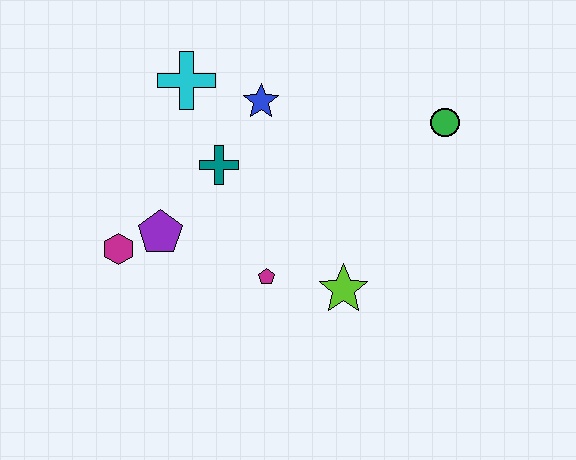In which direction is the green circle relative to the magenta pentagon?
The green circle is to the right of the magenta pentagon.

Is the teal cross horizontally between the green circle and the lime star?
No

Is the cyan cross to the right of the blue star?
No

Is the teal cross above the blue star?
No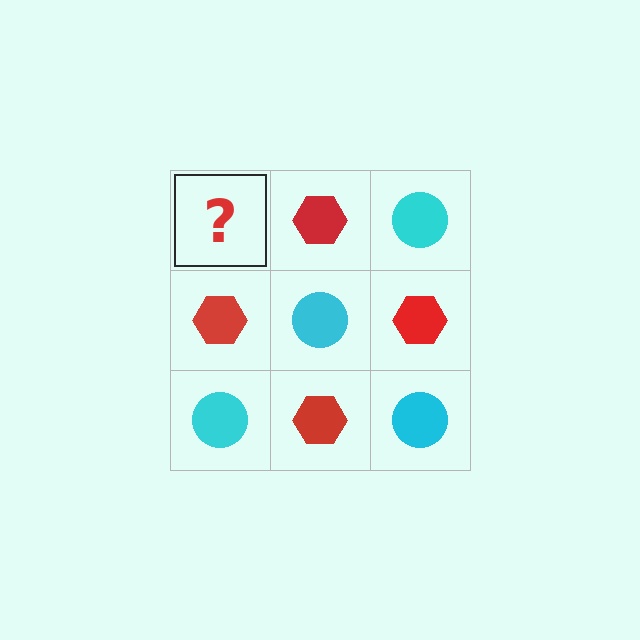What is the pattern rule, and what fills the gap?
The rule is that it alternates cyan circle and red hexagon in a checkerboard pattern. The gap should be filled with a cyan circle.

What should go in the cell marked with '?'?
The missing cell should contain a cyan circle.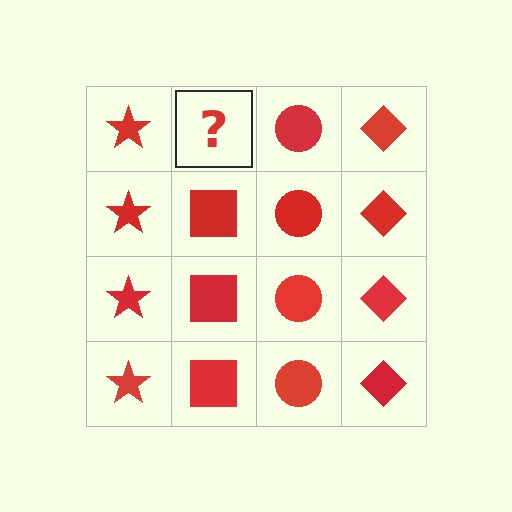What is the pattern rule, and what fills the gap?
The rule is that each column has a consistent shape. The gap should be filled with a red square.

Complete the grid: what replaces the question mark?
The question mark should be replaced with a red square.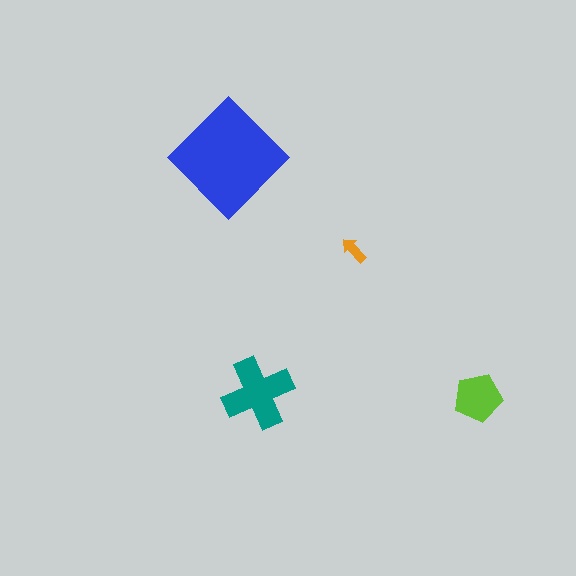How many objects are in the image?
There are 4 objects in the image.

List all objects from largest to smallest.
The blue diamond, the teal cross, the lime pentagon, the orange arrow.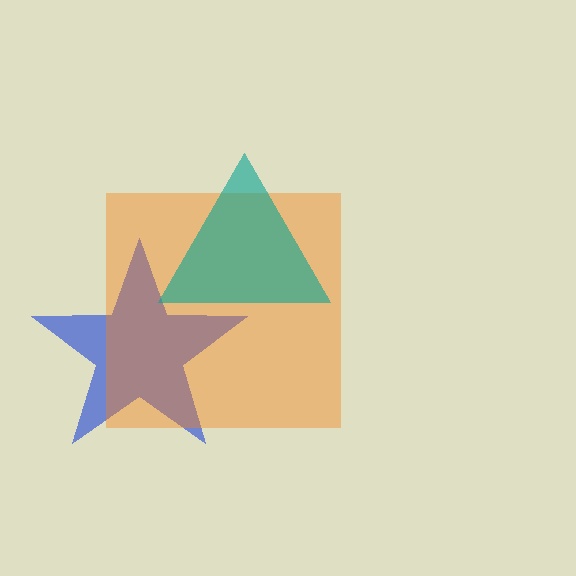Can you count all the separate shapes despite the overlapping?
Yes, there are 3 separate shapes.